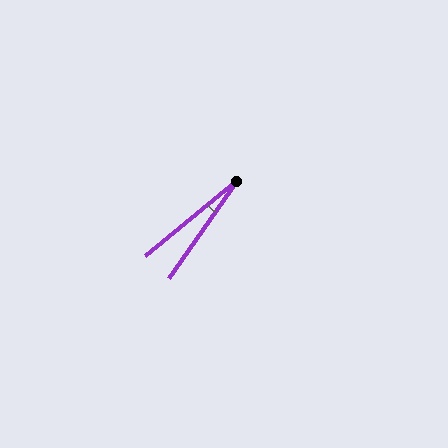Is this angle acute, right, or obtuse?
It is acute.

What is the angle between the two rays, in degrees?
Approximately 16 degrees.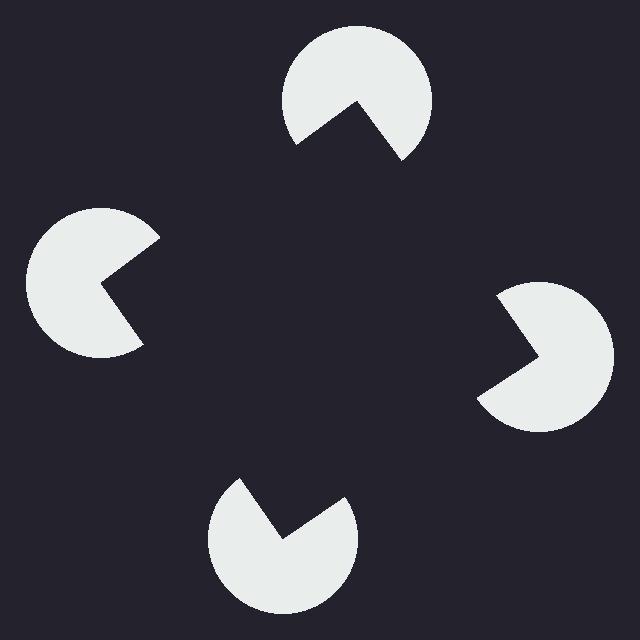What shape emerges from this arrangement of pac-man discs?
An illusory square — its edges are inferred from the aligned wedge cuts in the pac-man discs, not physically drawn.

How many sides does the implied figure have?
4 sides.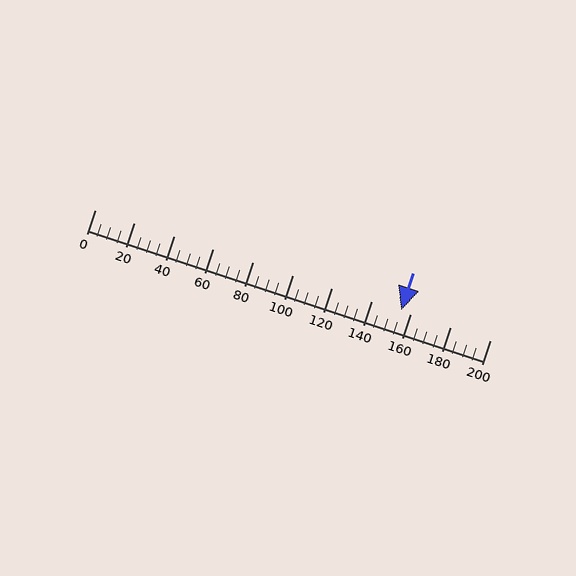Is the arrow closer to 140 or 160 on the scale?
The arrow is closer to 160.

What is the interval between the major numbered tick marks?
The major tick marks are spaced 20 units apart.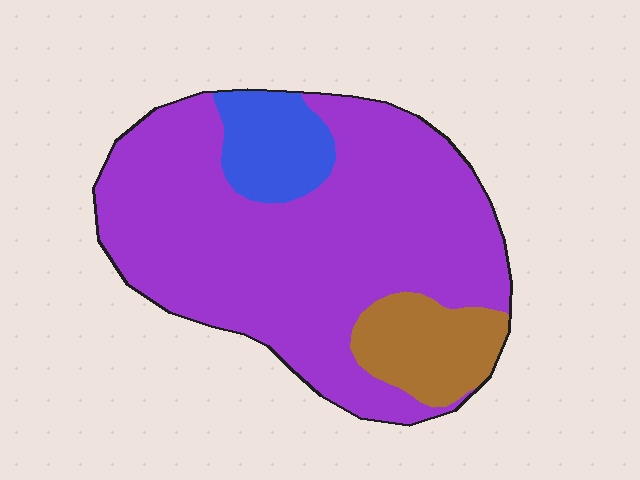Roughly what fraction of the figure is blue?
Blue takes up about one tenth (1/10) of the figure.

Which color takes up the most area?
Purple, at roughly 75%.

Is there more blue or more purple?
Purple.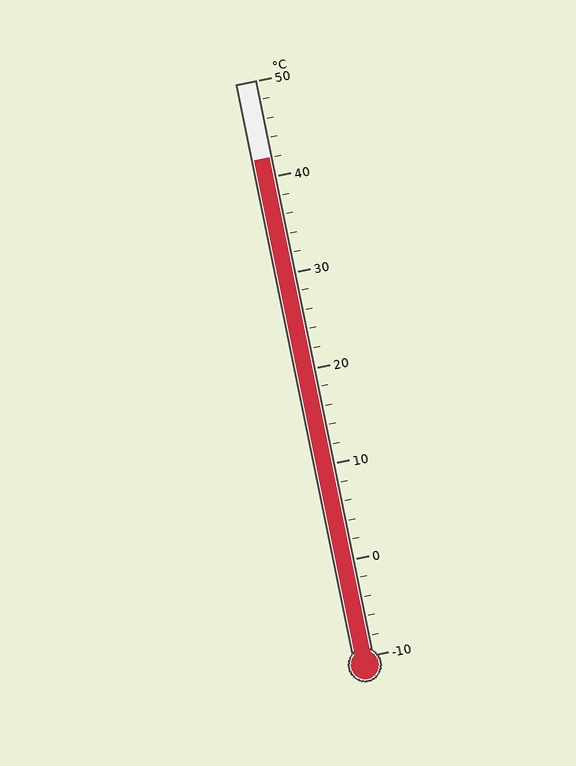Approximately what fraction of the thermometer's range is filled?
The thermometer is filled to approximately 85% of its range.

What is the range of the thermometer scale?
The thermometer scale ranges from -10°C to 50°C.